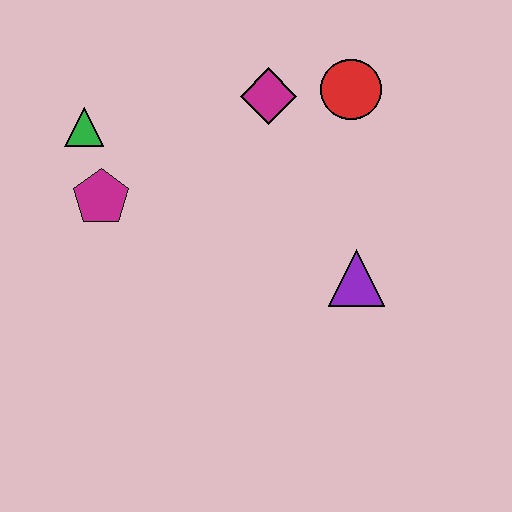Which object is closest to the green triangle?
The magenta pentagon is closest to the green triangle.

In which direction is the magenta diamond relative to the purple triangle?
The magenta diamond is above the purple triangle.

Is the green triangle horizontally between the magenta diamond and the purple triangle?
No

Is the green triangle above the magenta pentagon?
Yes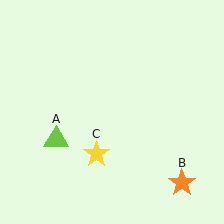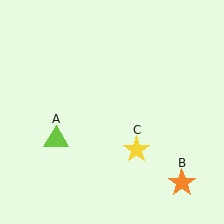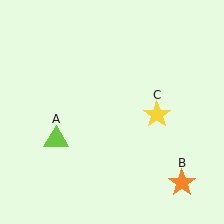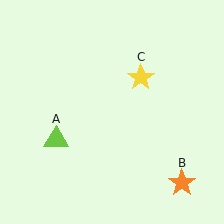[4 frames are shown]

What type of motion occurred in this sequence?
The yellow star (object C) rotated counterclockwise around the center of the scene.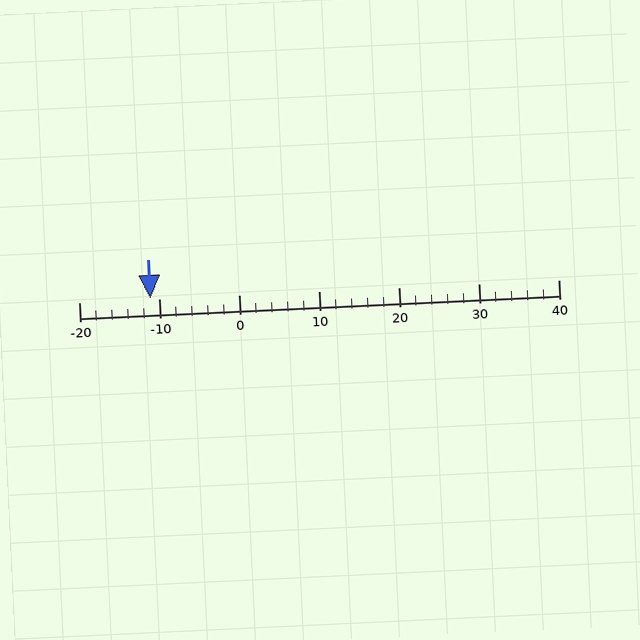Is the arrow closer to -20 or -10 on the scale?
The arrow is closer to -10.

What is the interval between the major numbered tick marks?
The major tick marks are spaced 10 units apart.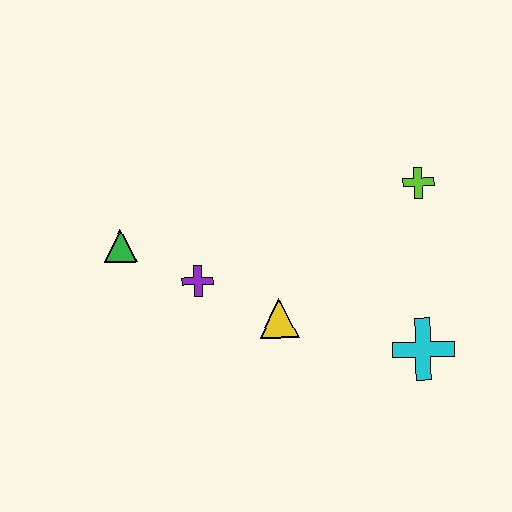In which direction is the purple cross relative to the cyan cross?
The purple cross is to the left of the cyan cross.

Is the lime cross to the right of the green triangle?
Yes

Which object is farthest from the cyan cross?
The green triangle is farthest from the cyan cross.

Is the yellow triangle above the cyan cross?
Yes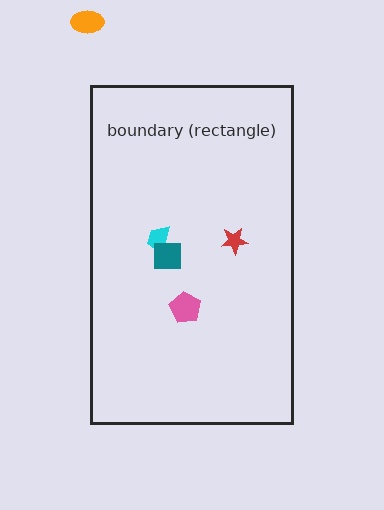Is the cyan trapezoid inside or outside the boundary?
Inside.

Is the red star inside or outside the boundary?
Inside.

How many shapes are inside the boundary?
4 inside, 1 outside.